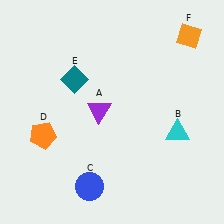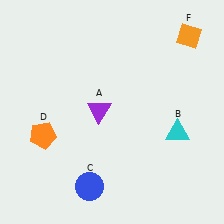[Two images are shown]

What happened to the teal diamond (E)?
The teal diamond (E) was removed in Image 2. It was in the top-left area of Image 1.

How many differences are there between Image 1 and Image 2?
There is 1 difference between the two images.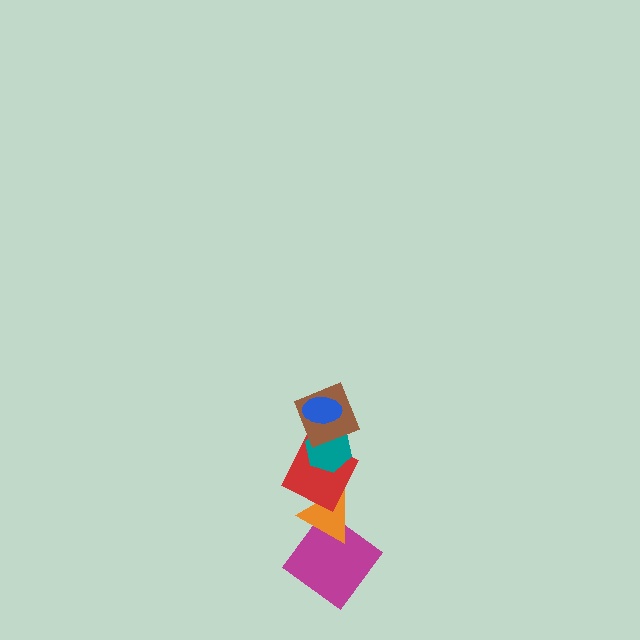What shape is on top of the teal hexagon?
The brown square is on top of the teal hexagon.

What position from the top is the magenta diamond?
The magenta diamond is 6th from the top.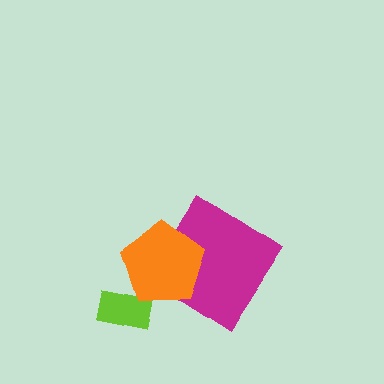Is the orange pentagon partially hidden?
No, no other shape covers it.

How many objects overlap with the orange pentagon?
2 objects overlap with the orange pentagon.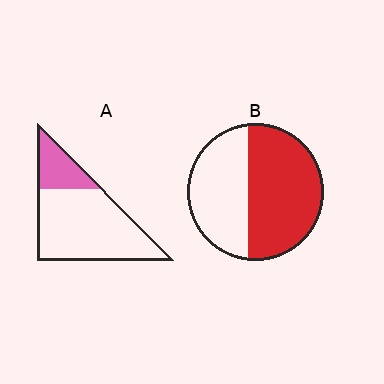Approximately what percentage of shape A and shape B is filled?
A is approximately 25% and B is approximately 55%.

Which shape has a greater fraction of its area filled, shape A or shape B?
Shape B.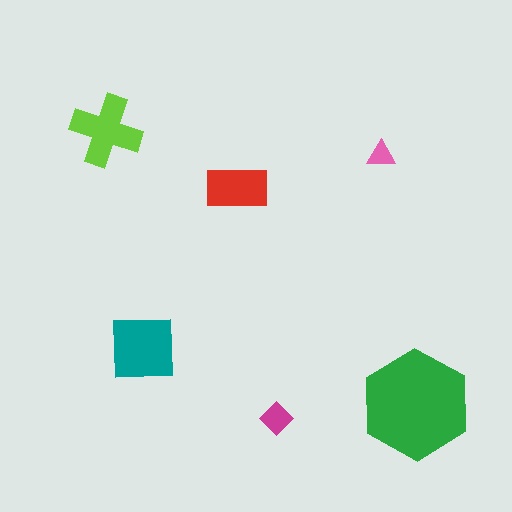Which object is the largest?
The green hexagon.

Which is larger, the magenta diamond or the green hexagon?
The green hexagon.